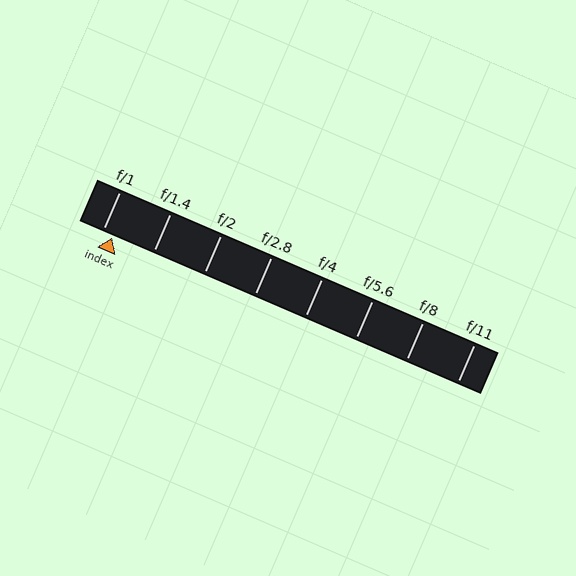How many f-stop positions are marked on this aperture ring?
There are 8 f-stop positions marked.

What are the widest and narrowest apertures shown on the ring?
The widest aperture shown is f/1 and the narrowest is f/11.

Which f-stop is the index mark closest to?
The index mark is closest to f/1.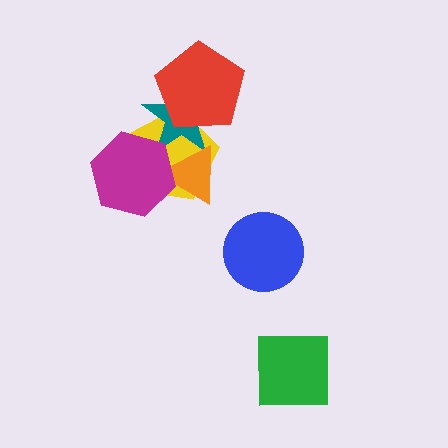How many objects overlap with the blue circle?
0 objects overlap with the blue circle.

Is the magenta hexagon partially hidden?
No, no other shape covers it.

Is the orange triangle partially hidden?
Yes, it is partially covered by another shape.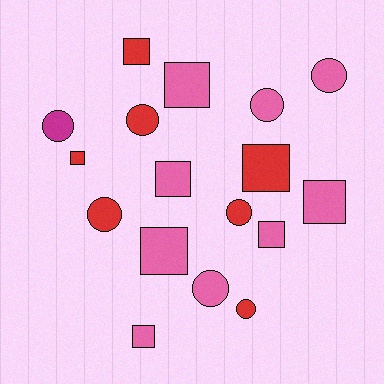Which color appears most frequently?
Pink, with 9 objects.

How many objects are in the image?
There are 17 objects.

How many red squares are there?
There are 3 red squares.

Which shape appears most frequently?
Square, with 9 objects.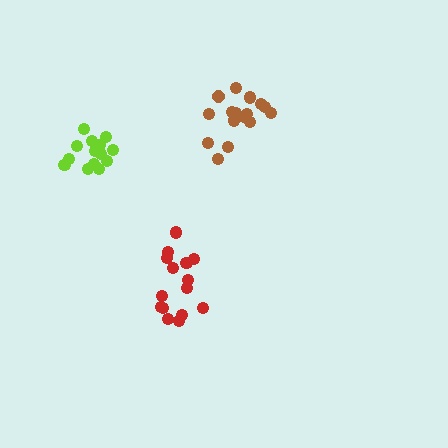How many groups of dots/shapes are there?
There are 3 groups.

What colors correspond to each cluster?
The clusters are colored: red, lime, brown.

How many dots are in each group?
Group 1: 15 dots, Group 2: 14 dots, Group 3: 16 dots (45 total).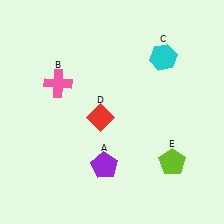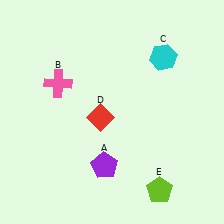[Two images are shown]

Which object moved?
The lime pentagon (E) moved down.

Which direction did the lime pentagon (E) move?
The lime pentagon (E) moved down.